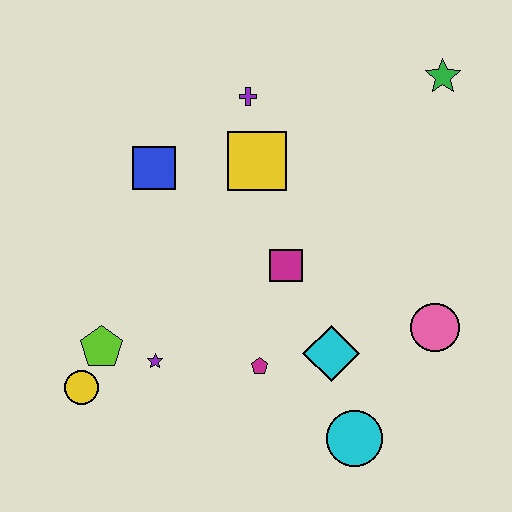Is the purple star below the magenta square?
Yes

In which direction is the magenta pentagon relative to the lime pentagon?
The magenta pentagon is to the right of the lime pentagon.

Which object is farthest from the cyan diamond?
The green star is farthest from the cyan diamond.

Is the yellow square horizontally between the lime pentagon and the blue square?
No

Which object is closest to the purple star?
The lime pentagon is closest to the purple star.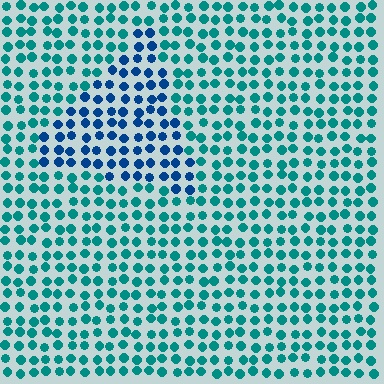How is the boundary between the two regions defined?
The boundary is defined purely by a slight shift in hue (about 37 degrees). Spacing, size, and orientation are identical on both sides.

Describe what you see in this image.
The image is filled with small teal elements in a uniform arrangement. A triangle-shaped region is visible where the elements are tinted to a slightly different hue, forming a subtle color boundary.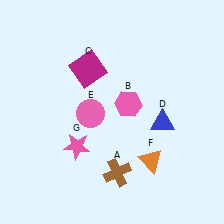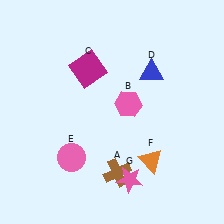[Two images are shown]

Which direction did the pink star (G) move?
The pink star (G) moved right.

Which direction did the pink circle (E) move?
The pink circle (E) moved down.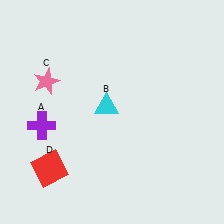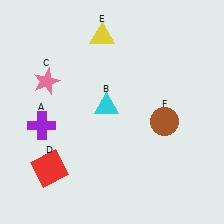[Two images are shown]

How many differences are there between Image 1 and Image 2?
There are 2 differences between the two images.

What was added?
A yellow triangle (E), a brown circle (F) were added in Image 2.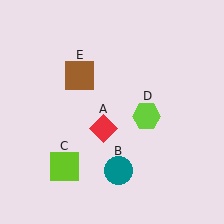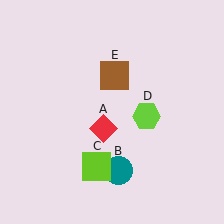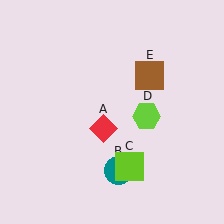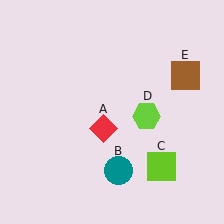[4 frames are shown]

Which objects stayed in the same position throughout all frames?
Red diamond (object A) and teal circle (object B) and lime hexagon (object D) remained stationary.